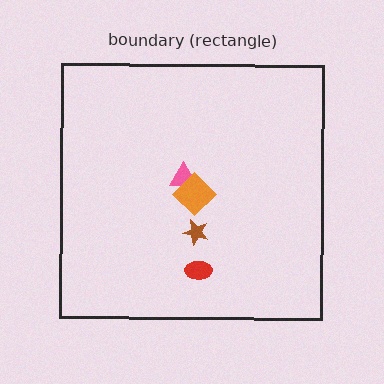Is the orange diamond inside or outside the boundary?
Inside.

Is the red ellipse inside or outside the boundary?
Inside.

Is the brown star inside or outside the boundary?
Inside.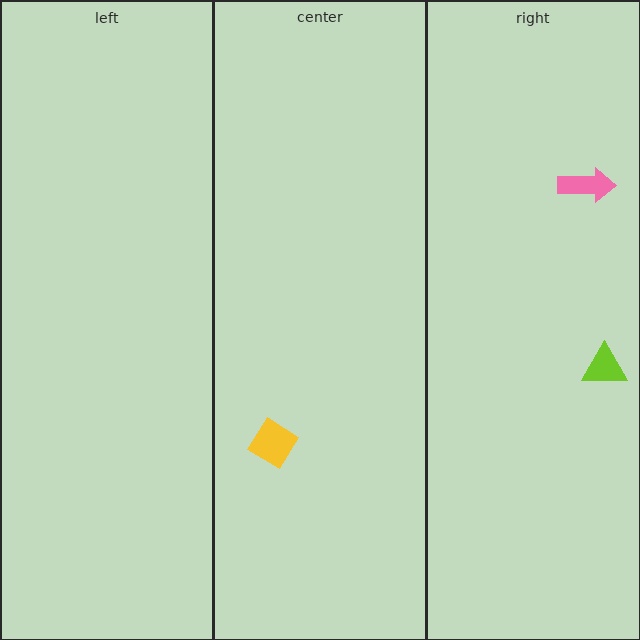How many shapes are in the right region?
2.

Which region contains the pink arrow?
The right region.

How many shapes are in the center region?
1.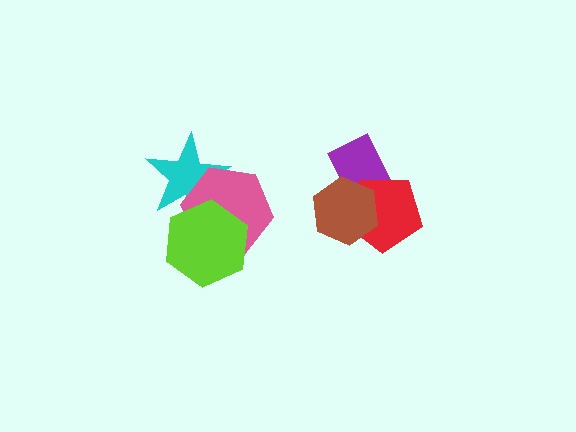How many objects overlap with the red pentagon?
2 objects overlap with the red pentagon.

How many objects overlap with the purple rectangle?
2 objects overlap with the purple rectangle.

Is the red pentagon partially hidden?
Yes, it is partially covered by another shape.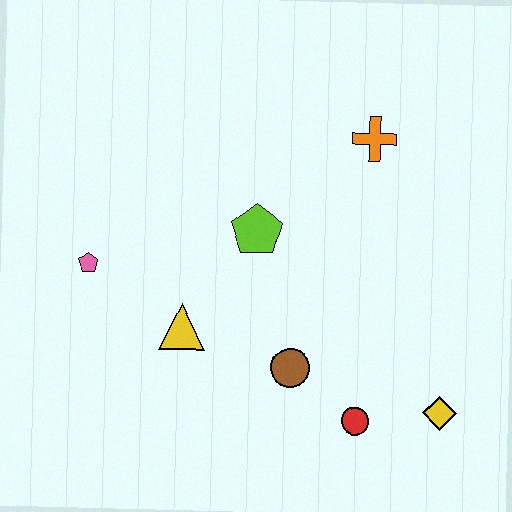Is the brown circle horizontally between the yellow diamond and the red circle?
No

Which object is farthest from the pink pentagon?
The yellow diamond is farthest from the pink pentagon.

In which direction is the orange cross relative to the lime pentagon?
The orange cross is to the right of the lime pentagon.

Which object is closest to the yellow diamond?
The red circle is closest to the yellow diamond.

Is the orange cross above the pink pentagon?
Yes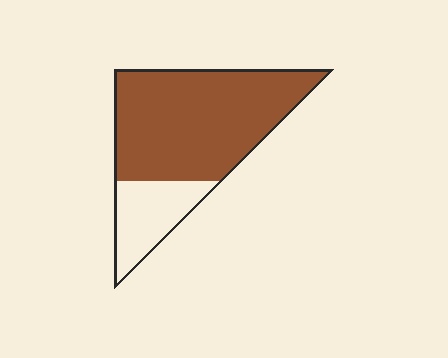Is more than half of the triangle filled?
Yes.